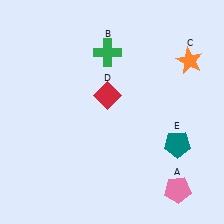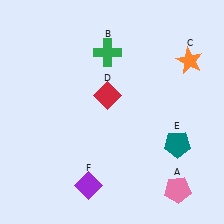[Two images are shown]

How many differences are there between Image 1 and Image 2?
There is 1 difference between the two images.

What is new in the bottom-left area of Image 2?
A purple diamond (F) was added in the bottom-left area of Image 2.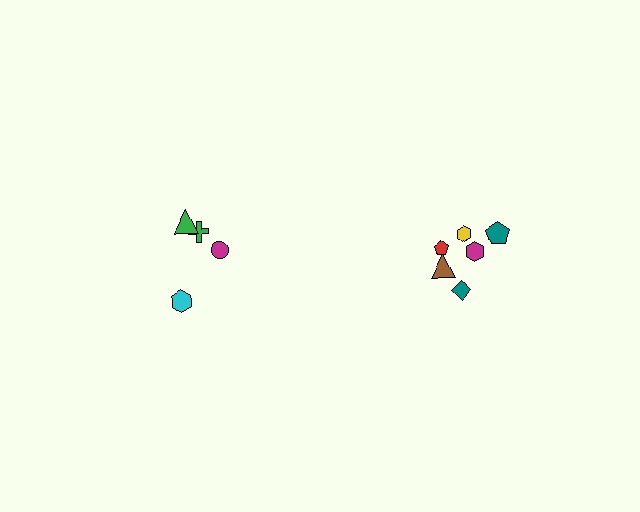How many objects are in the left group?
There are 4 objects.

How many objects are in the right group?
There are 6 objects.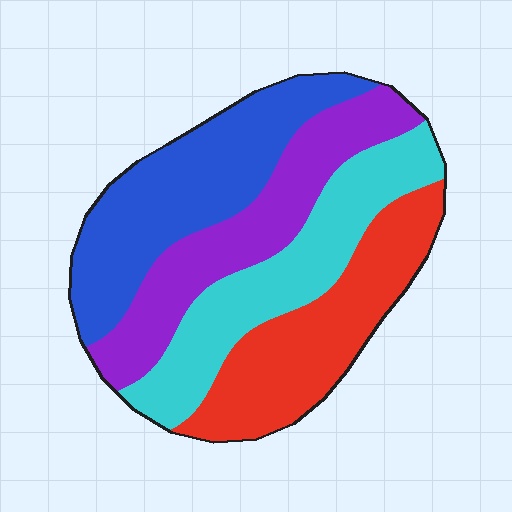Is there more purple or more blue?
Blue.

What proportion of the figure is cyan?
Cyan takes up between a sixth and a third of the figure.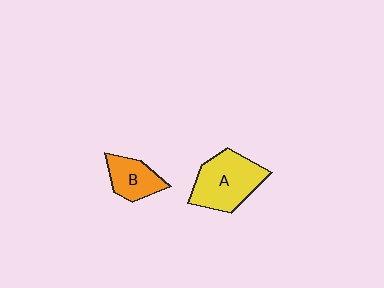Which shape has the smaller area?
Shape B (orange).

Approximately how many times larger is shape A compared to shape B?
Approximately 1.7 times.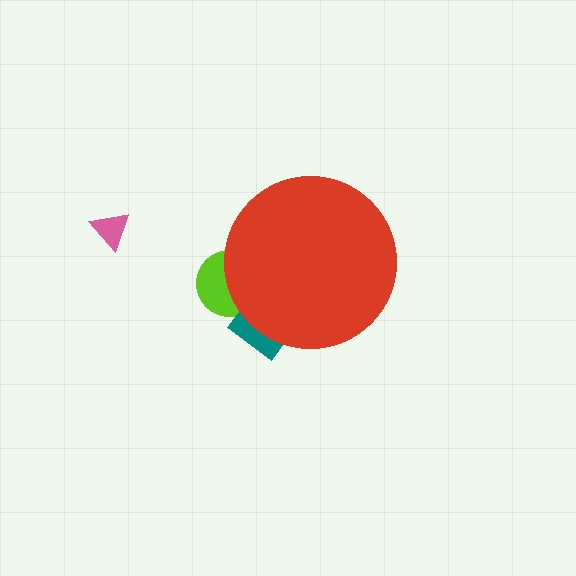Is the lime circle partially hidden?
Yes, the lime circle is partially hidden behind the red circle.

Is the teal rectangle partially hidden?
Yes, the teal rectangle is partially hidden behind the red circle.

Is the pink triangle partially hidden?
No, the pink triangle is fully visible.